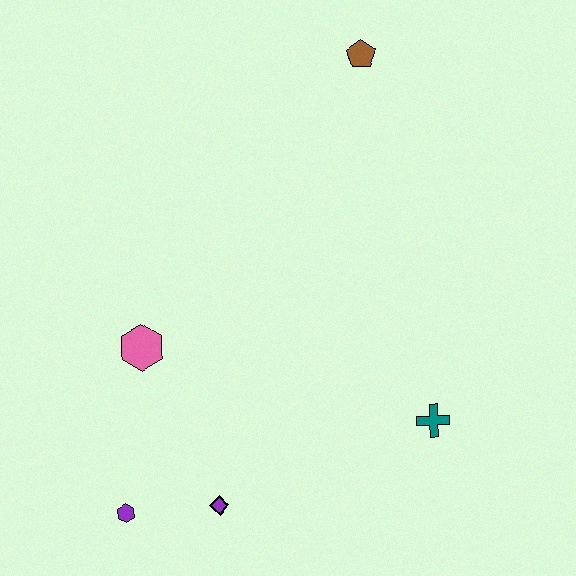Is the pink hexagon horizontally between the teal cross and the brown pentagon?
No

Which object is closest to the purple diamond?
The purple hexagon is closest to the purple diamond.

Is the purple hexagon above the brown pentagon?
No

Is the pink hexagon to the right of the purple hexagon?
Yes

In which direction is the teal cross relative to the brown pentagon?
The teal cross is below the brown pentagon.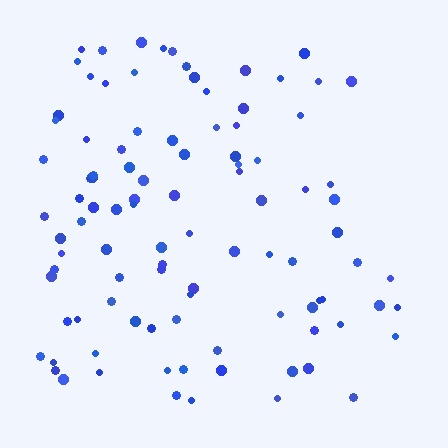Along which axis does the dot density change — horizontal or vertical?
Horizontal.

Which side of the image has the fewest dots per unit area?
The right.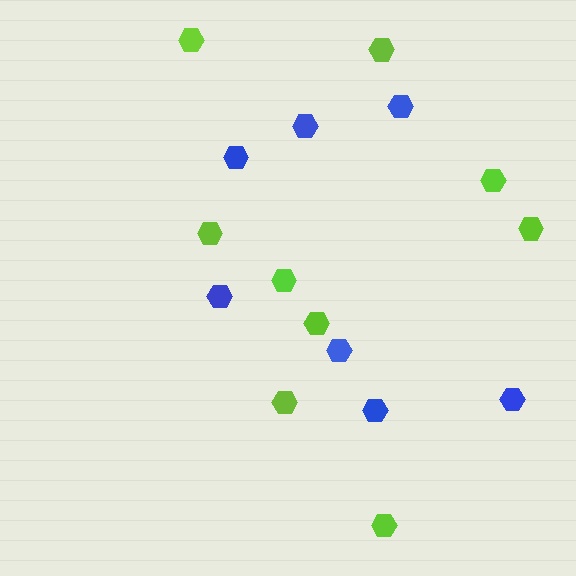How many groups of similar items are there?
There are 2 groups: one group of lime hexagons (9) and one group of blue hexagons (7).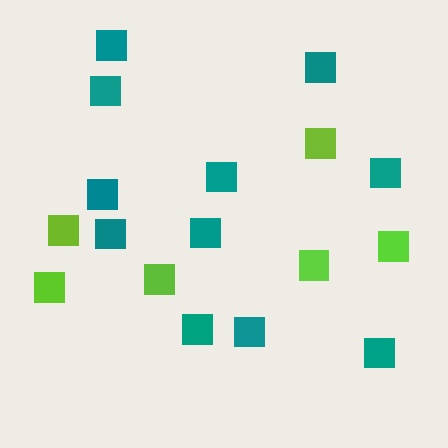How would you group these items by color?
There are 2 groups: one group of teal squares (11) and one group of lime squares (6).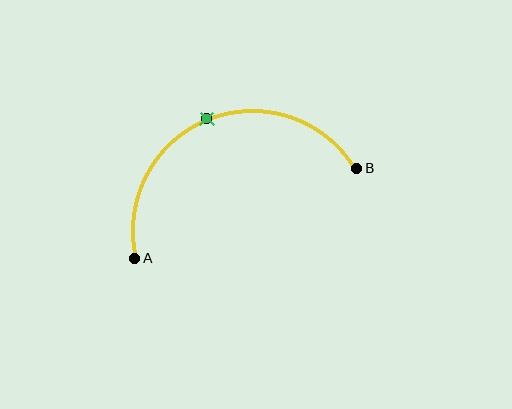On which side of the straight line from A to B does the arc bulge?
The arc bulges above the straight line connecting A and B.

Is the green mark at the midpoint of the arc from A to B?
Yes. The green mark lies on the arc at equal arc-length from both A and B — it is the arc midpoint.